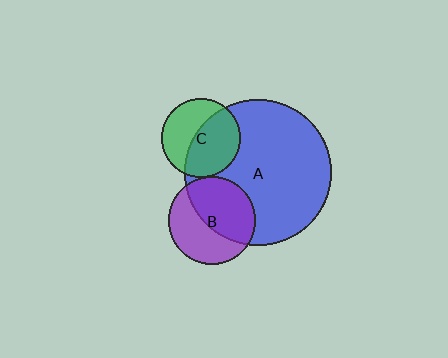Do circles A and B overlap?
Yes.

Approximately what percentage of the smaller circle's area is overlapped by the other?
Approximately 55%.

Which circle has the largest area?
Circle A (blue).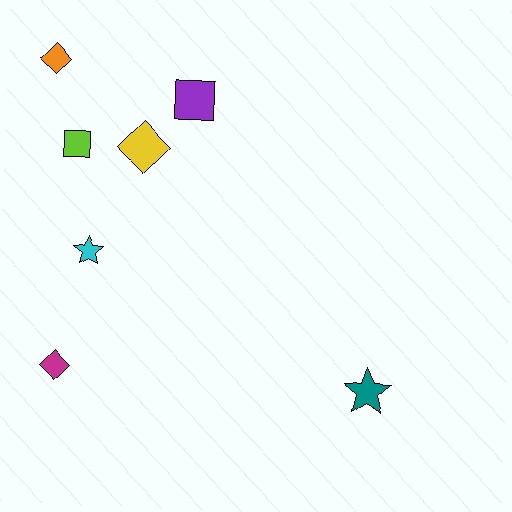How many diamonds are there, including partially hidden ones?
There are 3 diamonds.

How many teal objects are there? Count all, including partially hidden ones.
There is 1 teal object.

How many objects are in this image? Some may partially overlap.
There are 7 objects.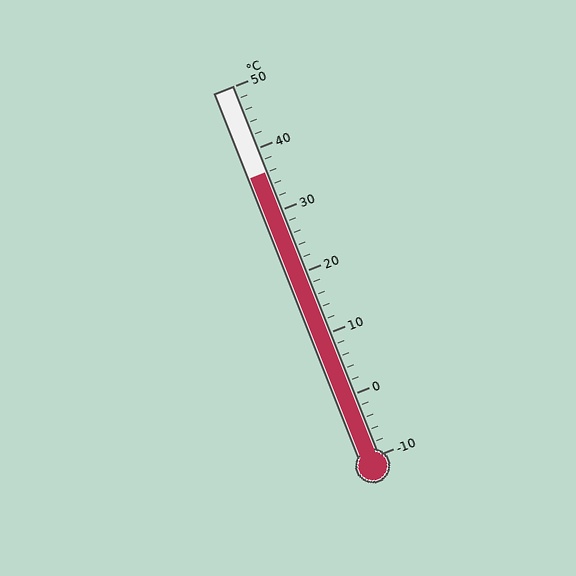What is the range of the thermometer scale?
The thermometer scale ranges from -10°C to 50°C.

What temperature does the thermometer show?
The thermometer shows approximately 36°C.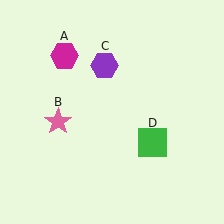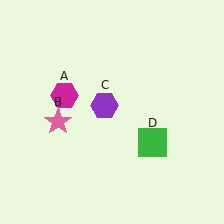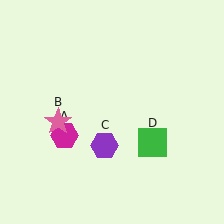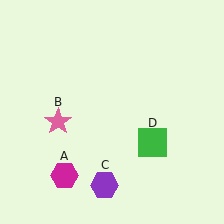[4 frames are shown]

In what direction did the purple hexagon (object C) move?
The purple hexagon (object C) moved down.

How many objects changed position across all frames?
2 objects changed position: magenta hexagon (object A), purple hexagon (object C).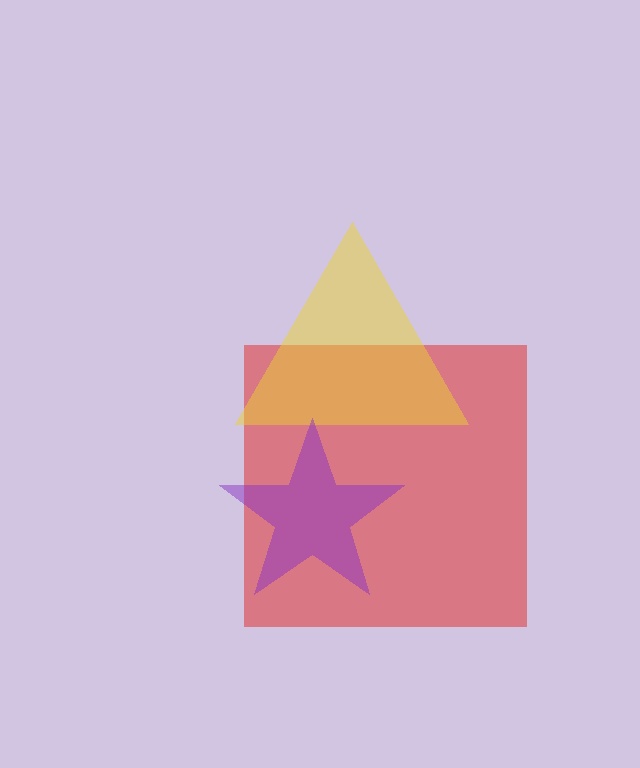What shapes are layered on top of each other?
The layered shapes are: a red square, a yellow triangle, a purple star.